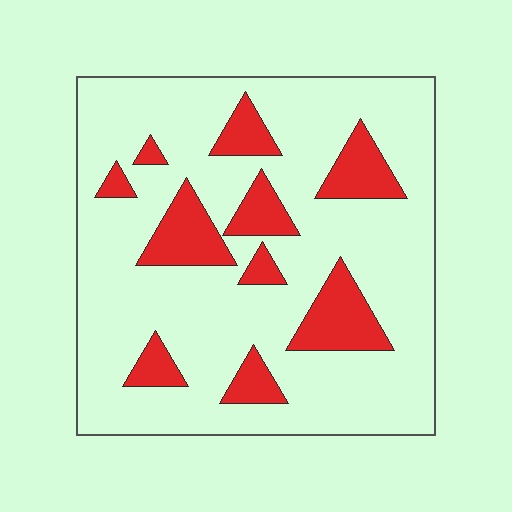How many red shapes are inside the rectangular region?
10.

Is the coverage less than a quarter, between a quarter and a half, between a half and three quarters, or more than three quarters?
Less than a quarter.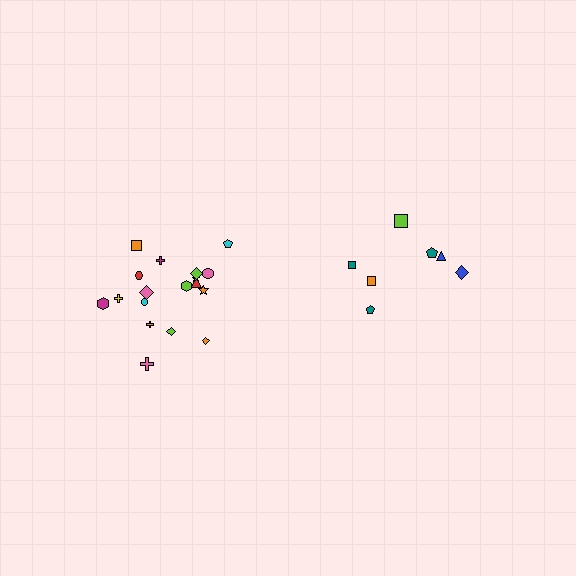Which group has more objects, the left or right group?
The left group.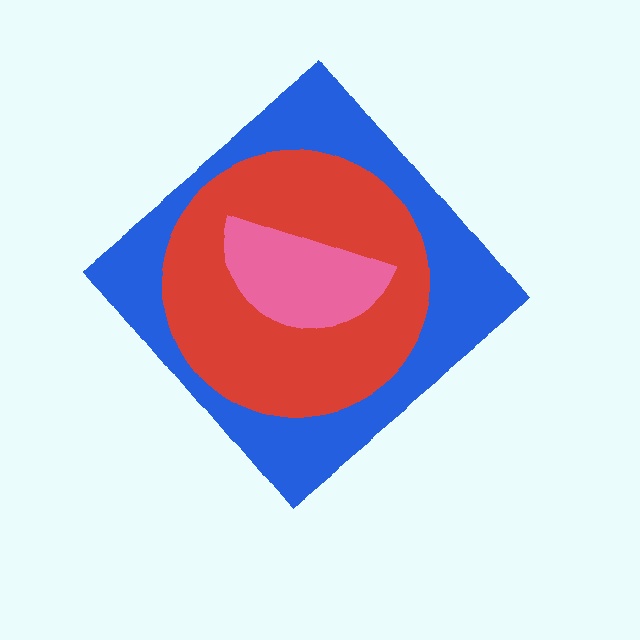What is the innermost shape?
The pink semicircle.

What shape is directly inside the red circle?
The pink semicircle.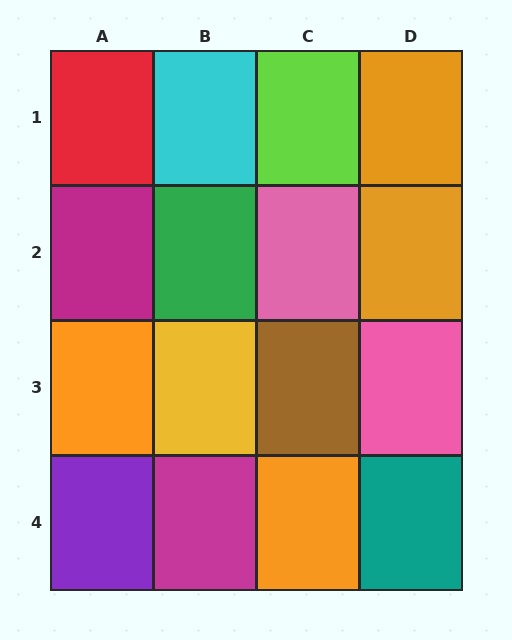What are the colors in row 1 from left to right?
Red, cyan, lime, orange.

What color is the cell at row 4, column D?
Teal.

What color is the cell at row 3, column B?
Yellow.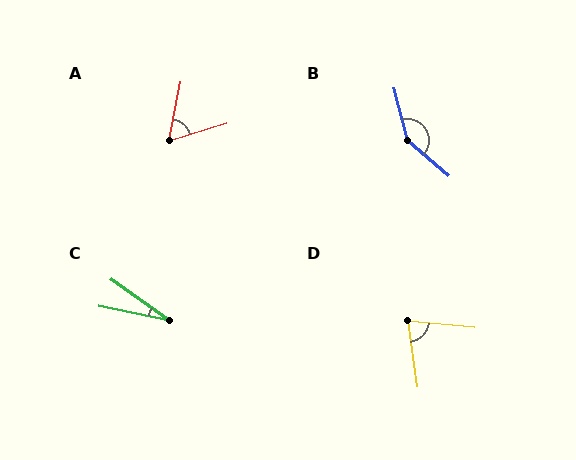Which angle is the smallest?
C, at approximately 24 degrees.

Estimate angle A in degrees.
Approximately 62 degrees.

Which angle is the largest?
B, at approximately 145 degrees.